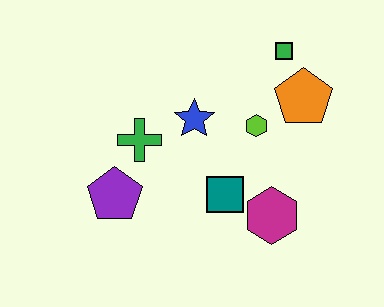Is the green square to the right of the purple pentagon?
Yes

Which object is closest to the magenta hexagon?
The teal square is closest to the magenta hexagon.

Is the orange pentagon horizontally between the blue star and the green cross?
No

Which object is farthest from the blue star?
The magenta hexagon is farthest from the blue star.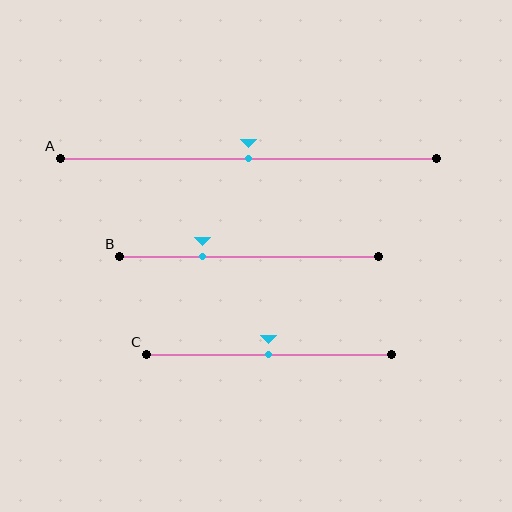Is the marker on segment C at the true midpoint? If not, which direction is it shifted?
Yes, the marker on segment C is at the true midpoint.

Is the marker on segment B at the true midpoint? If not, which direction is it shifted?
No, the marker on segment B is shifted to the left by about 18% of the segment length.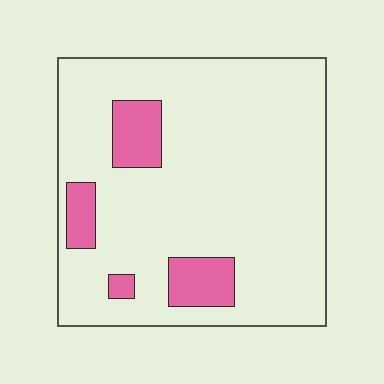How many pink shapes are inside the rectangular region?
4.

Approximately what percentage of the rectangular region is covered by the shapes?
Approximately 15%.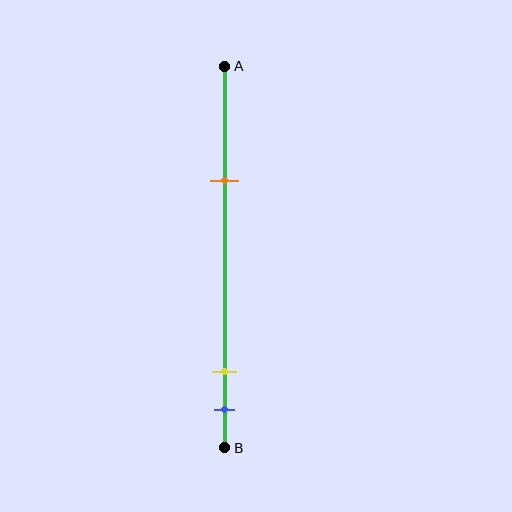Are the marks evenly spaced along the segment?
No, the marks are not evenly spaced.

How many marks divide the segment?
There are 3 marks dividing the segment.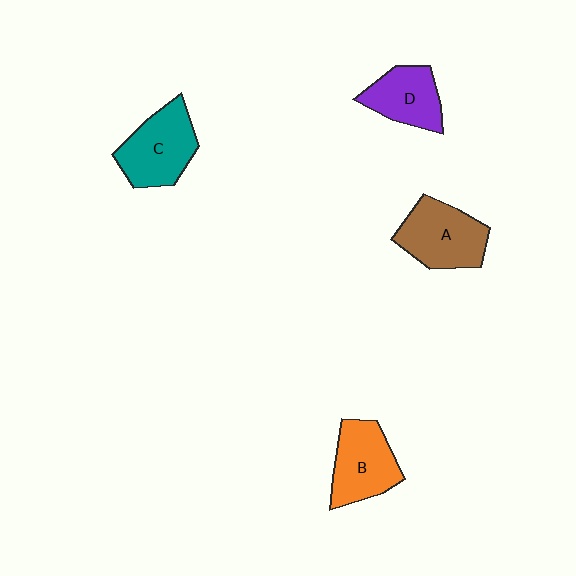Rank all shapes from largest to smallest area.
From largest to smallest: A (brown), C (teal), B (orange), D (purple).